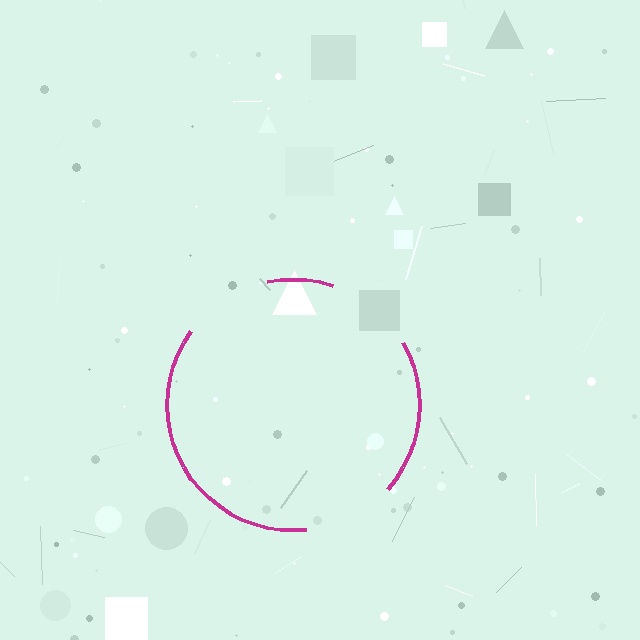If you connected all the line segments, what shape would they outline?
They would outline a circle.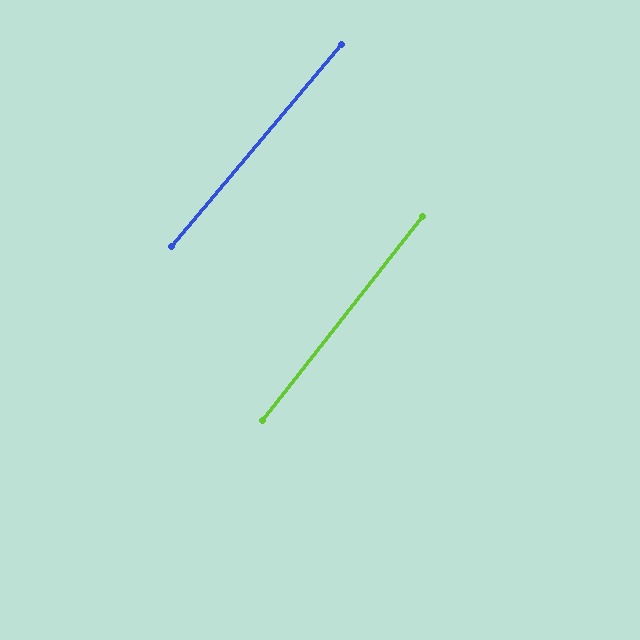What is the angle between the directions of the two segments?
Approximately 2 degrees.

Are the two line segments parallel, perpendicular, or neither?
Parallel — their directions differ by only 1.9°.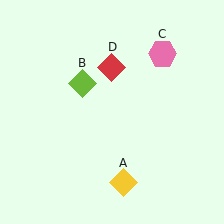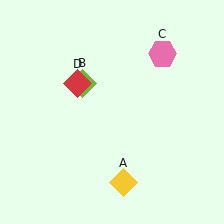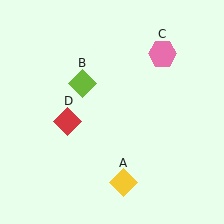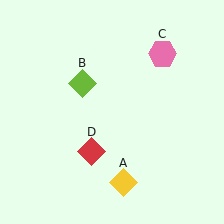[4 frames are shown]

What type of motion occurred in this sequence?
The red diamond (object D) rotated counterclockwise around the center of the scene.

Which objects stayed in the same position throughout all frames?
Yellow diamond (object A) and lime diamond (object B) and pink hexagon (object C) remained stationary.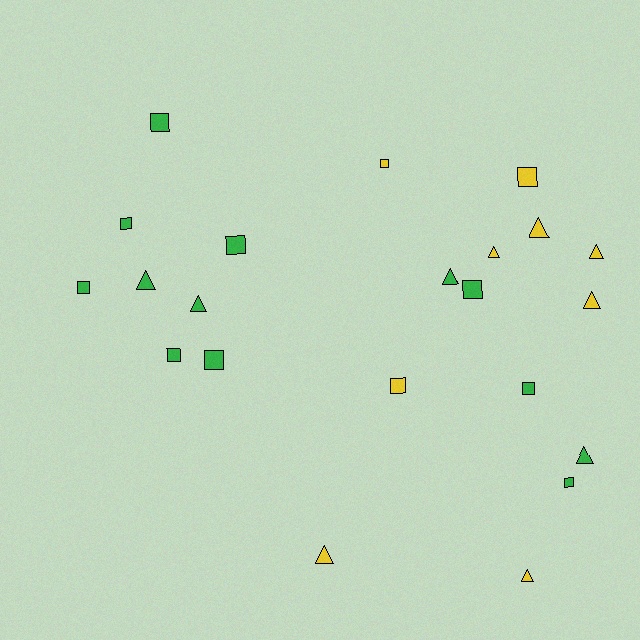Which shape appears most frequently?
Square, with 12 objects.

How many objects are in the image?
There are 22 objects.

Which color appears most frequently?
Green, with 13 objects.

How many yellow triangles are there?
There are 6 yellow triangles.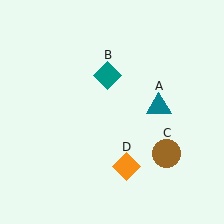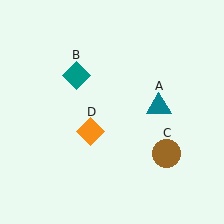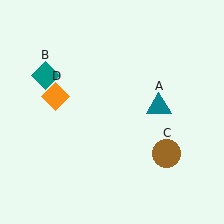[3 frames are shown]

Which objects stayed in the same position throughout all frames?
Teal triangle (object A) and brown circle (object C) remained stationary.